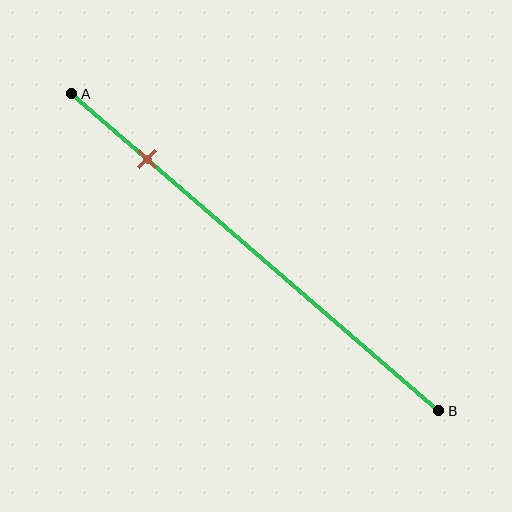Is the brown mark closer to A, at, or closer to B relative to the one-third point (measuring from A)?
The brown mark is closer to point A than the one-third point of segment AB.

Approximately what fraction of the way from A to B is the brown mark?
The brown mark is approximately 20% of the way from A to B.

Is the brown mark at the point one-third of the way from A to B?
No, the mark is at about 20% from A, not at the 33% one-third point.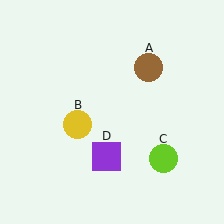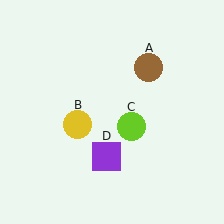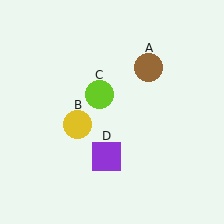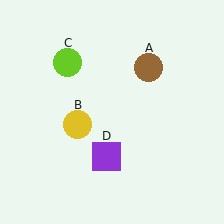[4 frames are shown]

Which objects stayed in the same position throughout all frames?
Brown circle (object A) and yellow circle (object B) and purple square (object D) remained stationary.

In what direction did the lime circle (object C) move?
The lime circle (object C) moved up and to the left.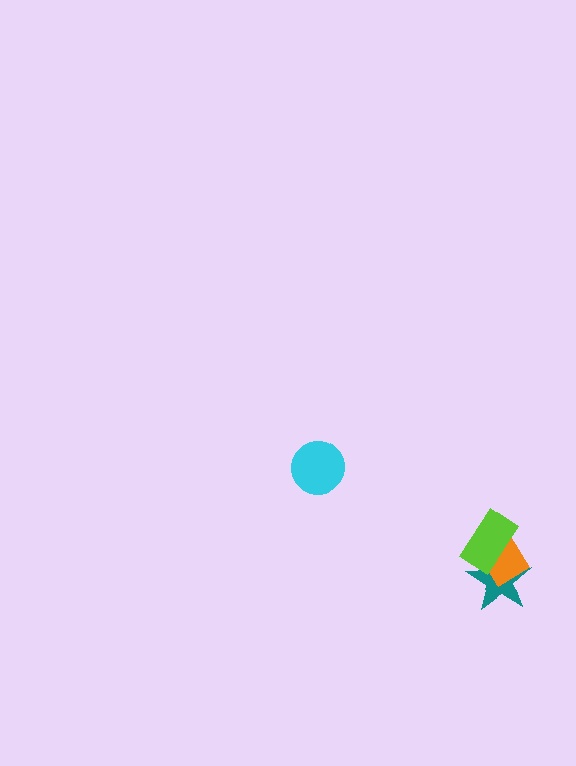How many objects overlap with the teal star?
2 objects overlap with the teal star.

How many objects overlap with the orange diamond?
2 objects overlap with the orange diamond.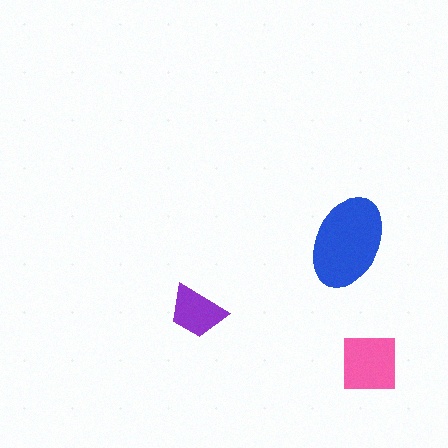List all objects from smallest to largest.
The purple trapezoid, the pink square, the blue ellipse.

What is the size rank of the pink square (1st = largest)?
2nd.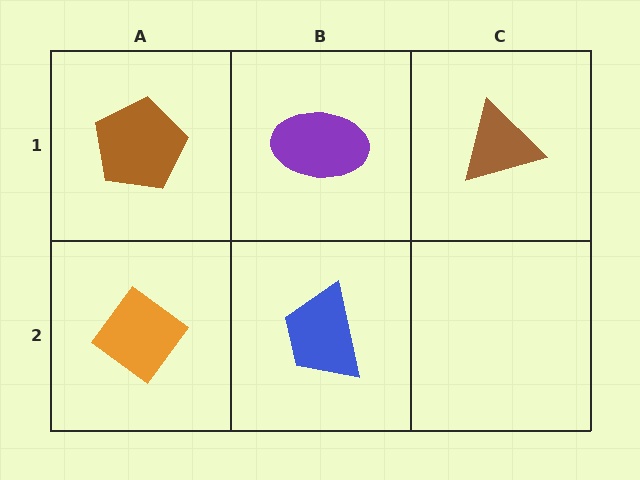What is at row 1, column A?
A brown pentagon.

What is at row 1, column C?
A brown triangle.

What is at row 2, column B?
A blue trapezoid.